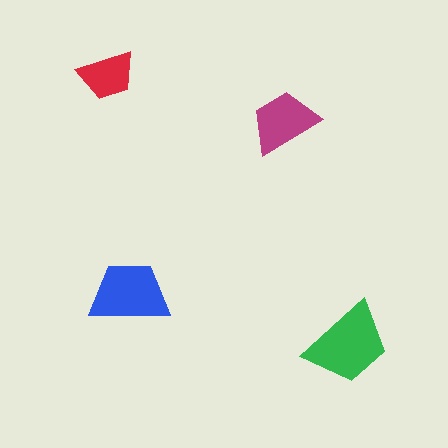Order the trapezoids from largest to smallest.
the green one, the blue one, the magenta one, the red one.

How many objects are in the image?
There are 4 objects in the image.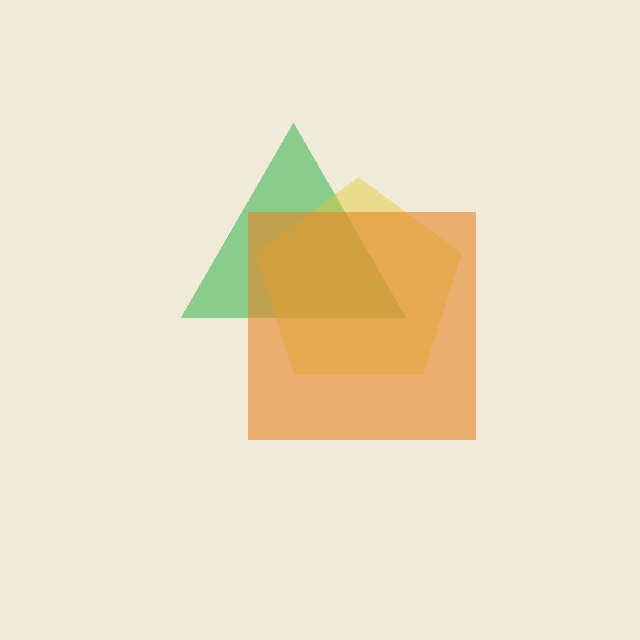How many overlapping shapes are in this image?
There are 3 overlapping shapes in the image.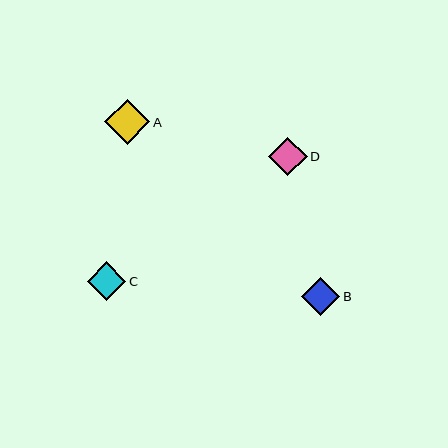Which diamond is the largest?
Diamond A is the largest with a size of approximately 45 pixels.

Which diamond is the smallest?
Diamond B is the smallest with a size of approximately 38 pixels.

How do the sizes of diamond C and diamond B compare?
Diamond C and diamond B are approximately the same size.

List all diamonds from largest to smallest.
From largest to smallest: A, C, D, B.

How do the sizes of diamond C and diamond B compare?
Diamond C and diamond B are approximately the same size.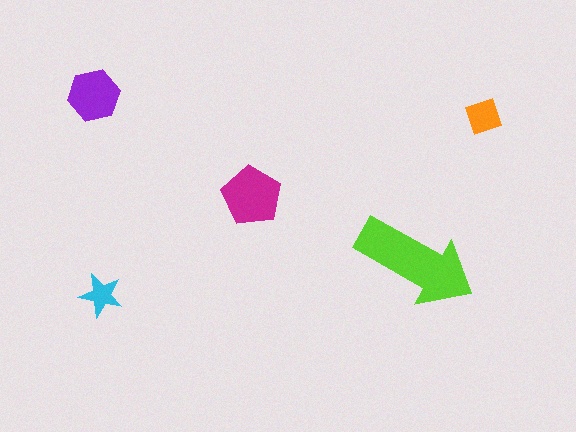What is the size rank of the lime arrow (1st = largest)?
1st.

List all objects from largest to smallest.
The lime arrow, the magenta pentagon, the purple hexagon, the orange square, the cyan star.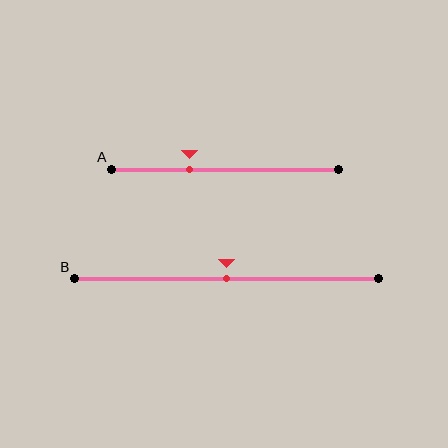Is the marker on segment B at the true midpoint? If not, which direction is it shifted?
Yes, the marker on segment B is at the true midpoint.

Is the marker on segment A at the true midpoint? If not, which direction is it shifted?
No, the marker on segment A is shifted to the left by about 16% of the segment length.